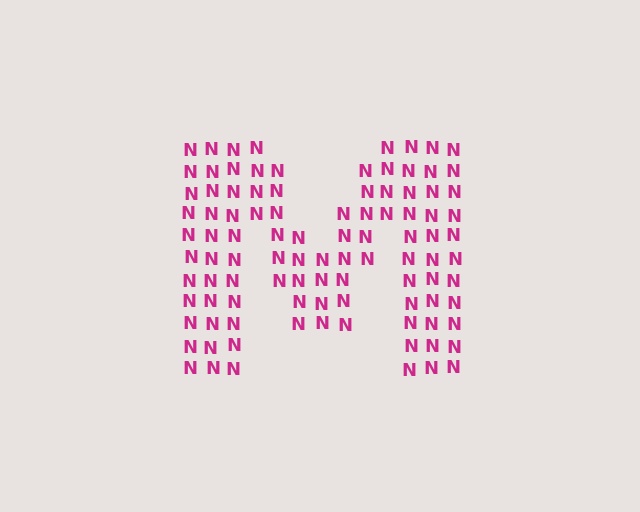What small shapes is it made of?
It is made of small letter N's.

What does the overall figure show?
The overall figure shows the letter M.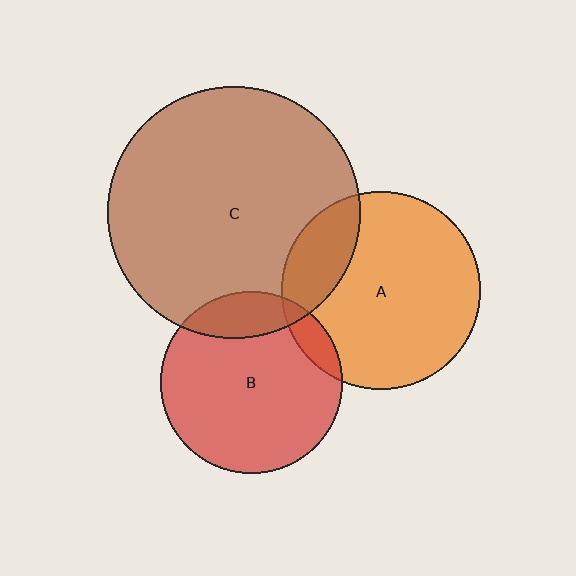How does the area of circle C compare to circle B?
Approximately 1.9 times.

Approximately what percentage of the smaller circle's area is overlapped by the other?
Approximately 15%.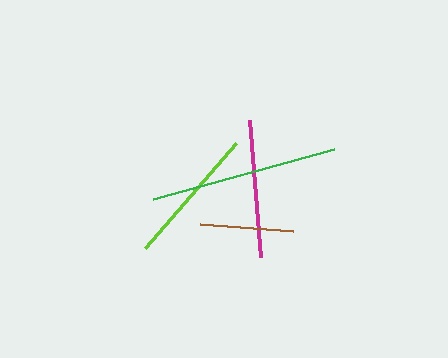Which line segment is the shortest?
The brown line is the shortest at approximately 93 pixels.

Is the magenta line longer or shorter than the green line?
The green line is longer than the magenta line.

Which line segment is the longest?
The green line is the longest at approximately 188 pixels.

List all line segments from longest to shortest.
From longest to shortest: green, lime, magenta, brown.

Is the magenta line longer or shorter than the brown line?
The magenta line is longer than the brown line.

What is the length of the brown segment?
The brown segment is approximately 93 pixels long.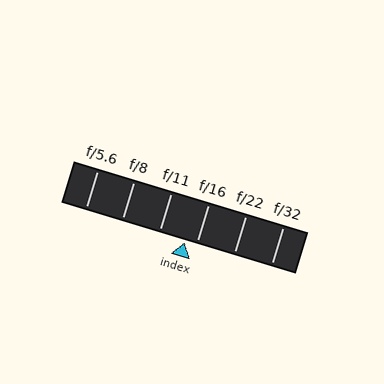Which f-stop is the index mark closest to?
The index mark is closest to f/16.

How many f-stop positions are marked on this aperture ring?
There are 6 f-stop positions marked.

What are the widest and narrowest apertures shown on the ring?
The widest aperture shown is f/5.6 and the narrowest is f/32.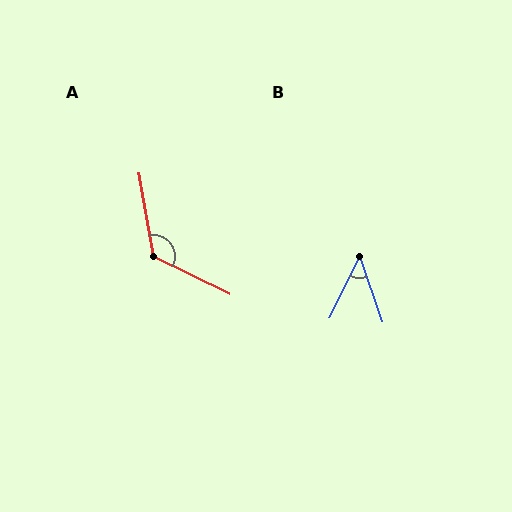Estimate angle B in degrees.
Approximately 46 degrees.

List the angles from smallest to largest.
B (46°), A (126°).